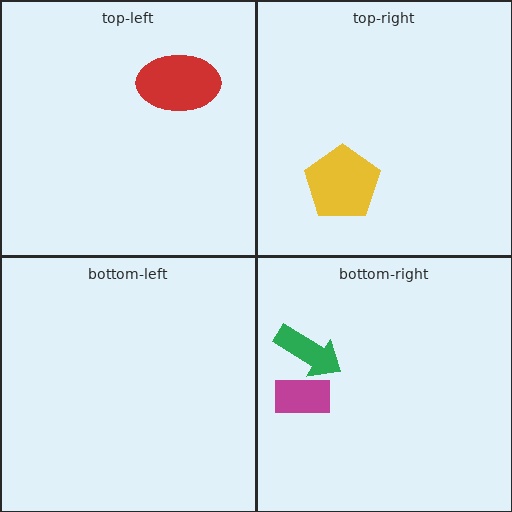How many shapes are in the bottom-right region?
2.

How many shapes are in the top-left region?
1.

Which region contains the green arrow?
The bottom-right region.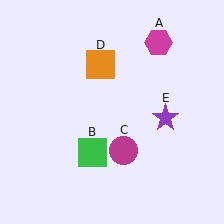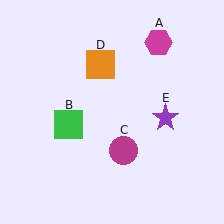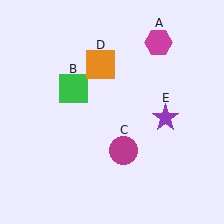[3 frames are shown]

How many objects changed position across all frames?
1 object changed position: green square (object B).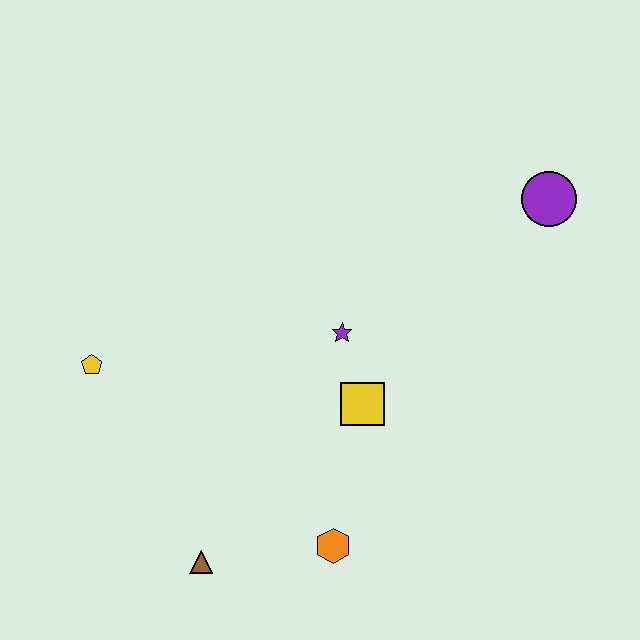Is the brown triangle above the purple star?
No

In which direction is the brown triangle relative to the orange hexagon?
The brown triangle is to the left of the orange hexagon.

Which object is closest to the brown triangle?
The orange hexagon is closest to the brown triangle.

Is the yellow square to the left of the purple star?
No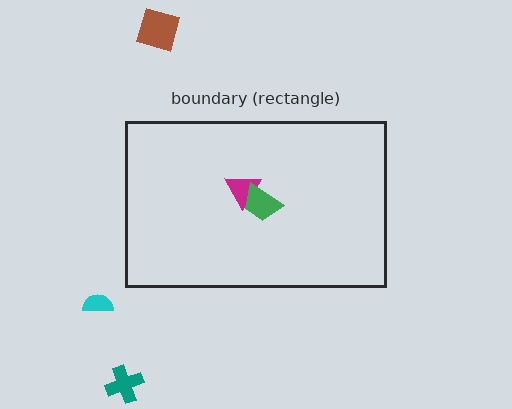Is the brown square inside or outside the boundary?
Outside.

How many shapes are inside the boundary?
2 inside, 3 outside.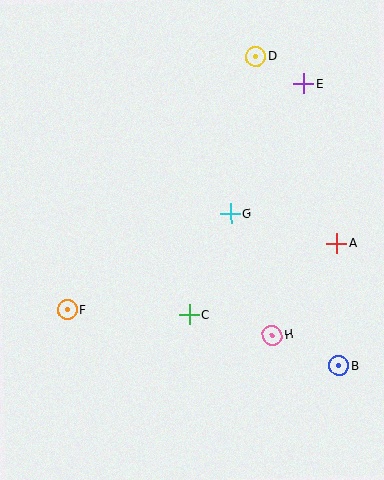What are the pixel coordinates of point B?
Point B is at (339, 366).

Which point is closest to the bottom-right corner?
Point B is closest to the bottom-right corner.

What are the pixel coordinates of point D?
Point D is at (256, 56).